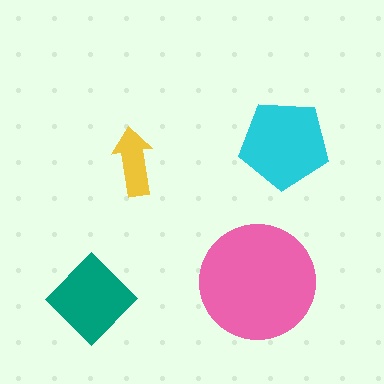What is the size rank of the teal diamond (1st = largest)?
3rd.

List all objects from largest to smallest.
The pink circle, the cyan pentagon, the teal diamond, the yellow arrow.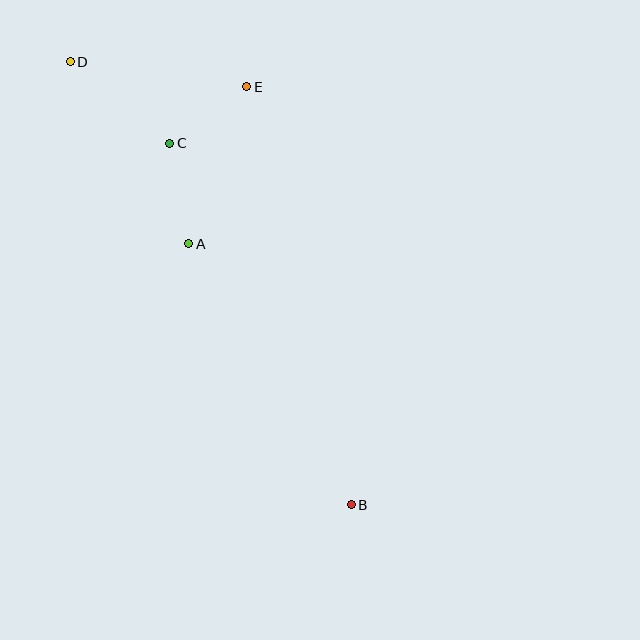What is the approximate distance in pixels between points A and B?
The distance between A and B is approximately 307 pixels.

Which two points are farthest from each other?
Points B and D are farthest from each other.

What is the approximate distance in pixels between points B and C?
The distance between B and C is approximately 404 pixels.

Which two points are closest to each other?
Points C and E are closest to each other.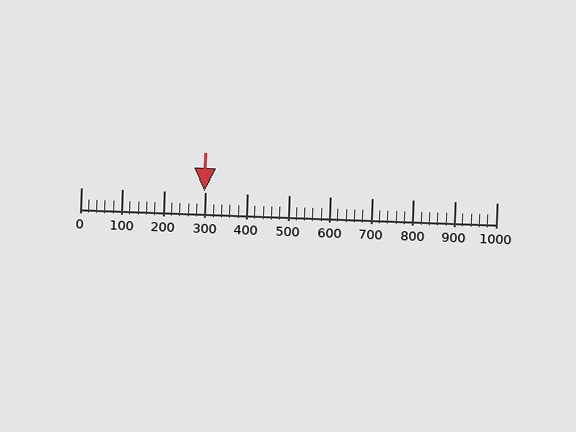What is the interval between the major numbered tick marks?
The major tick marks are spaced 100 units apart.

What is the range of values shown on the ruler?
The ruler shows values from 0 to 1000.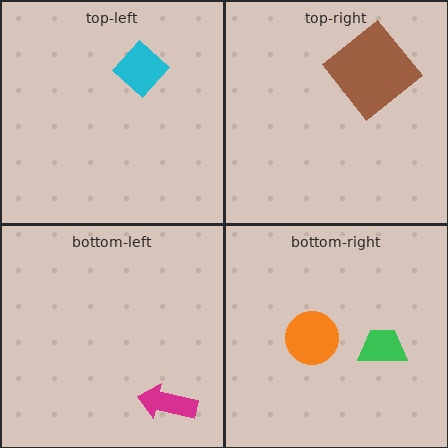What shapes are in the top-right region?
The brown diamond.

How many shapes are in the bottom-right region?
2.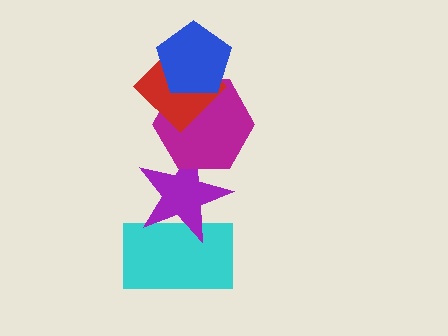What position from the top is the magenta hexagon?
The magenta hexagon is 3rd from the top.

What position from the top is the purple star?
The purple star is 4th from the top.